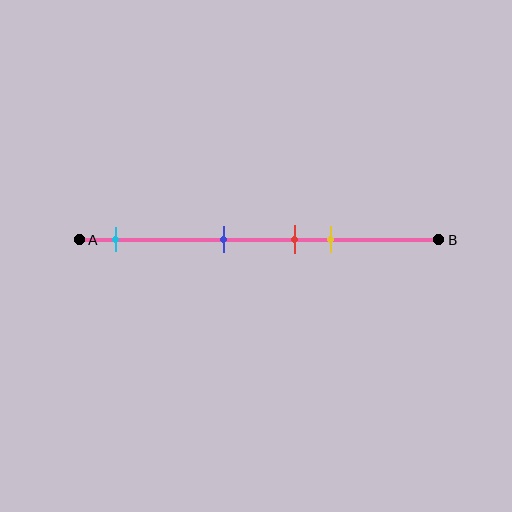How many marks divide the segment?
There are 4 marks dividing the segment.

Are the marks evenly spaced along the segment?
No, the marks are not evenly spaced.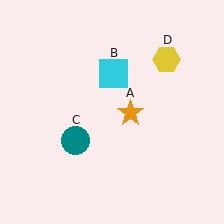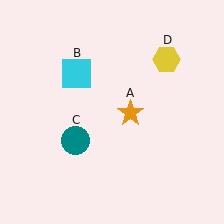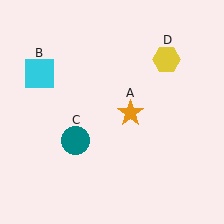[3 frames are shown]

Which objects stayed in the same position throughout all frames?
Orange star (object A) and teal circle (object C) and yellow hexagon (object D) remained stationary.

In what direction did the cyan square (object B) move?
The cyan square (object B) moved left.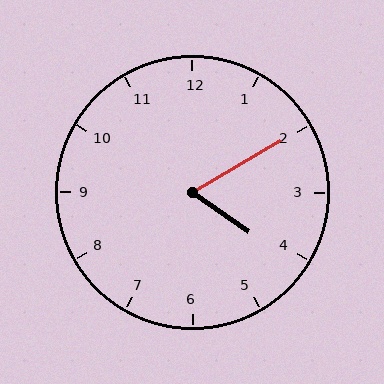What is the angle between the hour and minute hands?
Approximately 65 degrees.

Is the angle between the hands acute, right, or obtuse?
It is acute.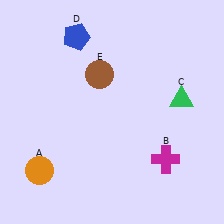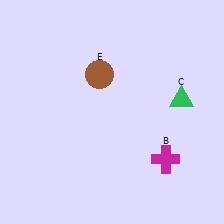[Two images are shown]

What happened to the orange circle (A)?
The orange circle (A) was removed in Image 2. It was in the bottom-left area of Image 1.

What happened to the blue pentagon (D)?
The blue pentagon (D) was removed in Image 2. It was in the top-left area of Image 1.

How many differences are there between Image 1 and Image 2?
There are 2 differences between the two images.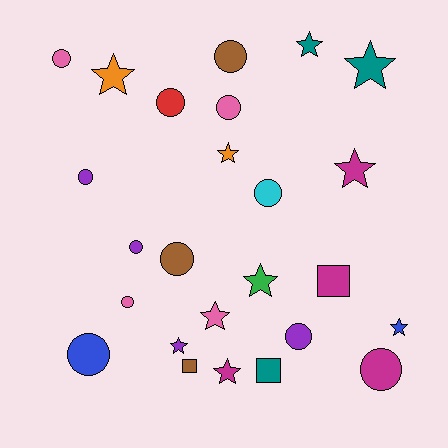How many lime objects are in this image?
There are no lime objects.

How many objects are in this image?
There are 25 objects.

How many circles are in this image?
There are 12 circles.